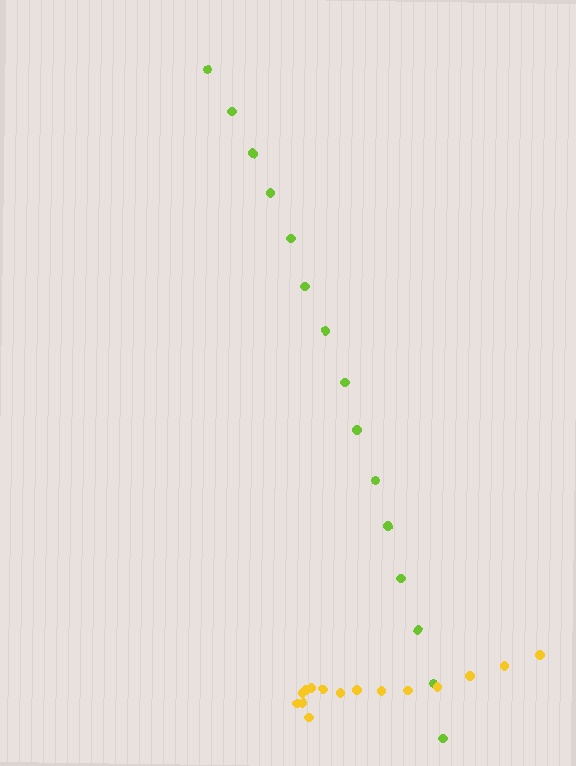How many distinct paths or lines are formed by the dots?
There are 2 distinct paths.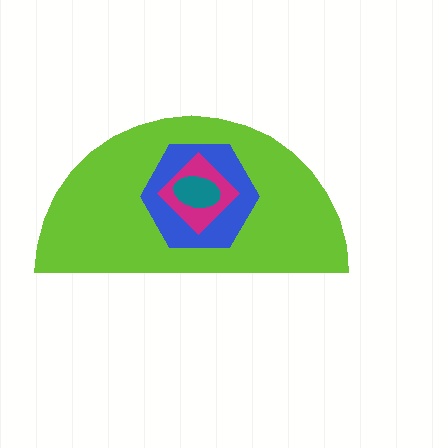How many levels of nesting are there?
4.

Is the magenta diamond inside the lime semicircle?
Yes.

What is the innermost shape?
The teal ellipse.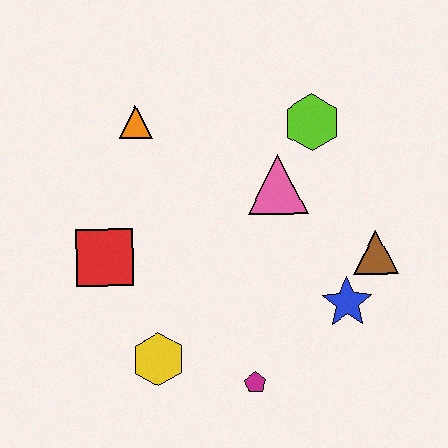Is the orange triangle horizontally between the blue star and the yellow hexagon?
No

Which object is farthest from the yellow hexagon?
The lime hexagon is farthest from the yellow hexagon.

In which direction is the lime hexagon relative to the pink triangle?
The lime hexagon is above the pink triangle.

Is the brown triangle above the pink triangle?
No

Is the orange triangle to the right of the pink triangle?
No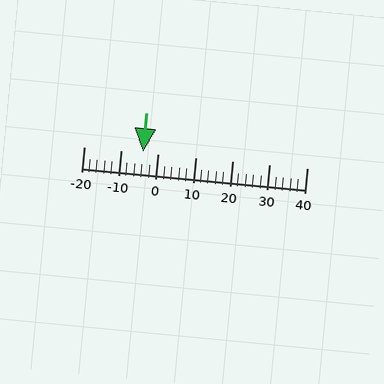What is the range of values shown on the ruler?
The ruler shows values from -20 to 40.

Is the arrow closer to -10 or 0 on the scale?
The arrow is closer to 0.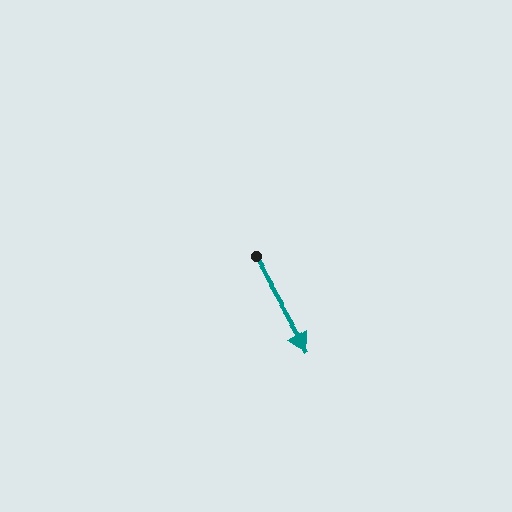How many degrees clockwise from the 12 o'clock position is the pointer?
Approximately 150 degrees.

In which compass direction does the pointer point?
Southeast.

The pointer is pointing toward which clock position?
Roughly 5 o'clock.